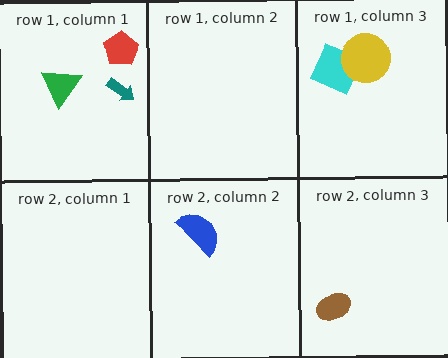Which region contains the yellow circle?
The row 1, column 3 region.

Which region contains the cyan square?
The row 1, column 3 region.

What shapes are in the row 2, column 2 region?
The blue semicircle.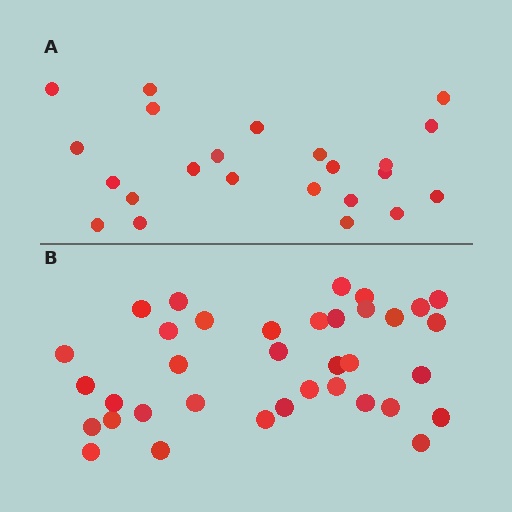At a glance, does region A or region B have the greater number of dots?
Region B (the bottom region) has more dots.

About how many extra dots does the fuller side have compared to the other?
Region B has approximately 15 more dots than region A.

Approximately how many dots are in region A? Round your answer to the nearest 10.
About 20 dots. (The exact count is 23, which rounds to 20.)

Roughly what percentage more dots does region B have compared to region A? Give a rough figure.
About 55% more.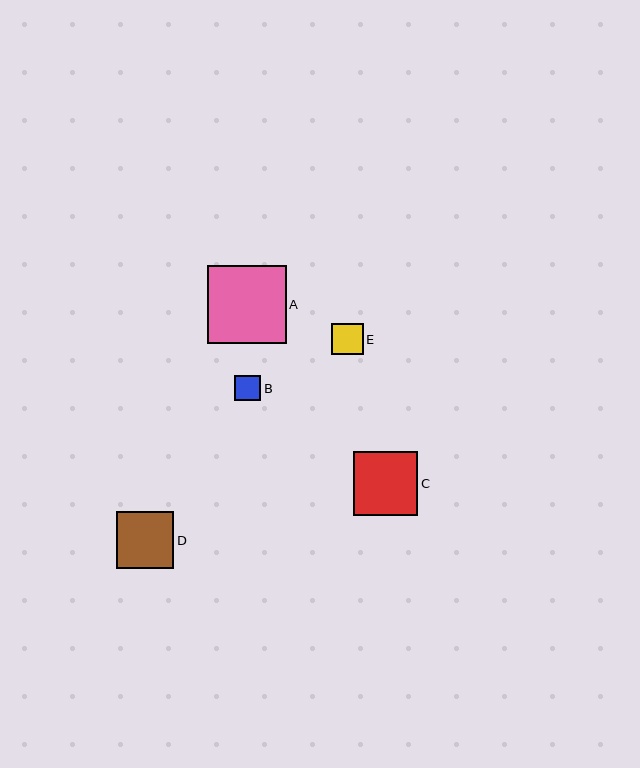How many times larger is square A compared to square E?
Square A is approximately 2.5 times the size of square E.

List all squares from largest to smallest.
From largest to smallest: A, C, D, E, B.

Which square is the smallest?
Square B is the smallest with a size of approximately 26 pixels.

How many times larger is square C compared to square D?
Square C is approximately 1.1 times the size of square D.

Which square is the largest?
Square A is the largest with a size of approximately 78 pixels.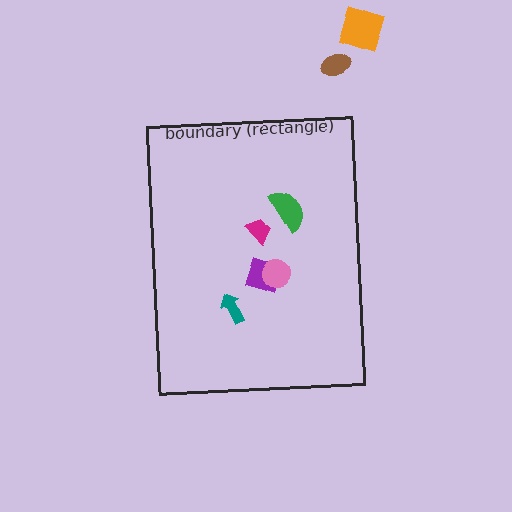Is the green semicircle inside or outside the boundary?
Inside.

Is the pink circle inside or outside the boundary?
Inside.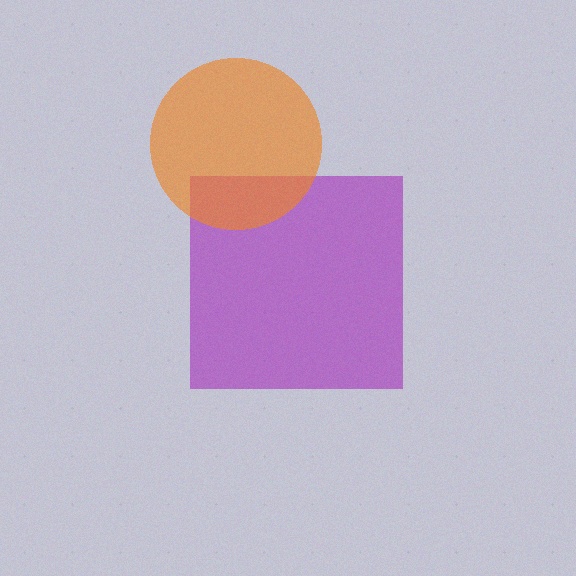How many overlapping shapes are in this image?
There are 2 overlapping shapes in the image.